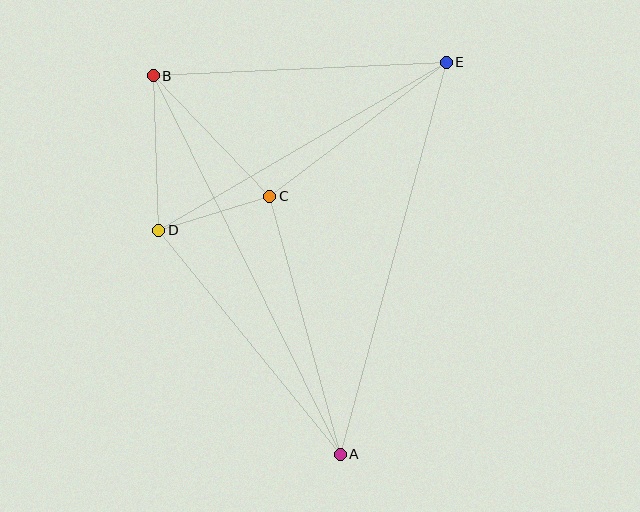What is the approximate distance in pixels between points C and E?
The distance between C and E is approximately 222 pixels.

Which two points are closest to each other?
Points C and D are closest to each other.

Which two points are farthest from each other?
Points A and B are farthest from each other.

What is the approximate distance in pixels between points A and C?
The distance between A and C is approximately 268 pixels.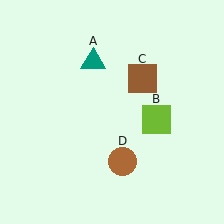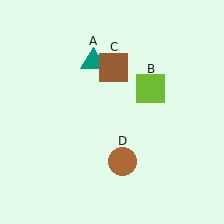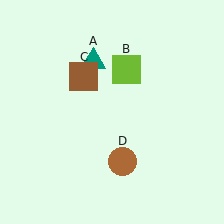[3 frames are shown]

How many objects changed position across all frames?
2 objects changed position: lime square (object B), brown square (object C).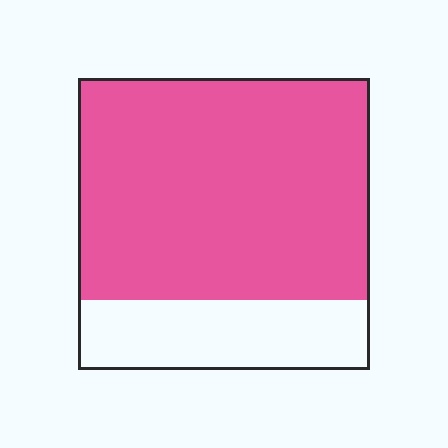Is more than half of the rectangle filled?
Yes.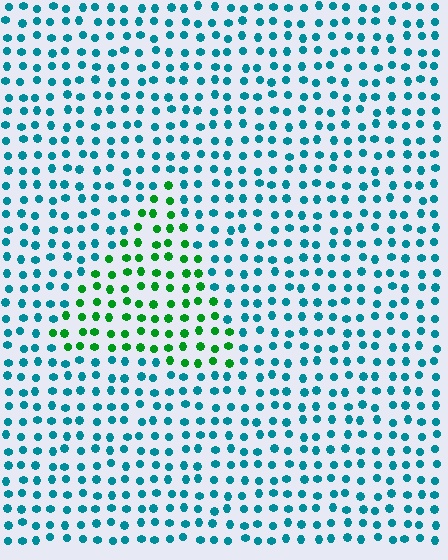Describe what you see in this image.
The image is filled with small teal elements in a uniform arrangement. A triangle-shaped region is visible where the elements are tinted to a slightly different hue, forming a subtle color boundary.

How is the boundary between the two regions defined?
The boundary is defined purely by a slight shift in hue (about 54 degrees). Spacing, size, and orientation are identical on both sides.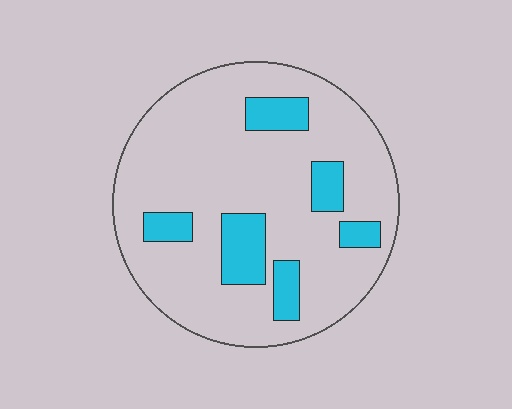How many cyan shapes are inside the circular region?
6.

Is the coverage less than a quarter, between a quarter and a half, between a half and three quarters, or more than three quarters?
Less than a quarter.